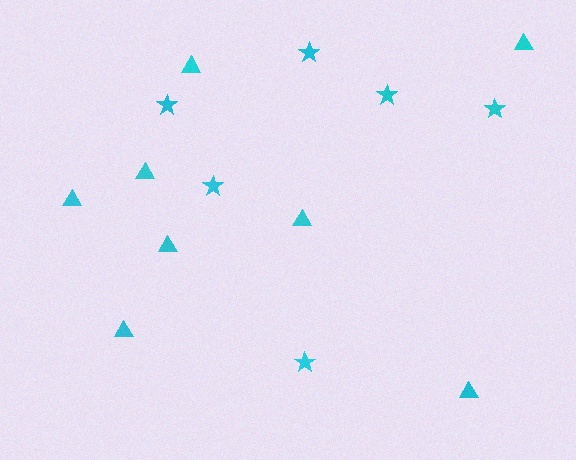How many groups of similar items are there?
There are 2 groups: one group of triangles (8) and one group of stars (6).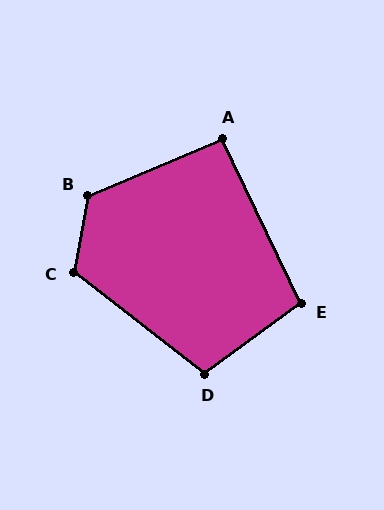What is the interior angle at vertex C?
Approximately 117 degrees (obtuse).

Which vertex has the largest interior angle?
B, at approximately 124 degrees.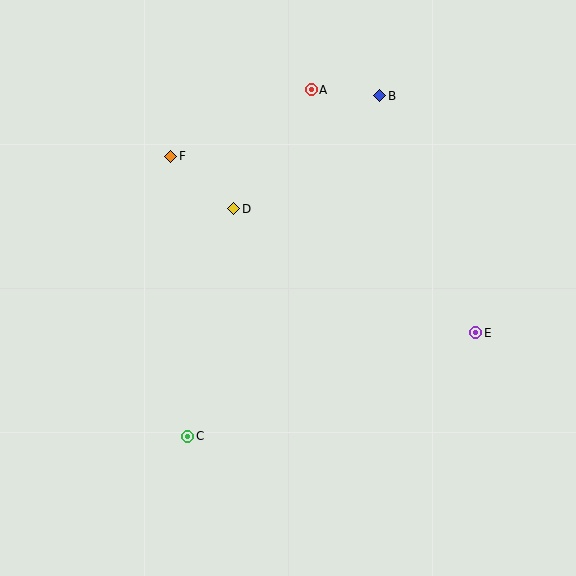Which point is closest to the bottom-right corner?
Point E is closest to the bottom-right corner.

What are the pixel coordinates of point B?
Point B is at (380, 96).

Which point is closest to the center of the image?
Point D at (234, 209) is closest to the center.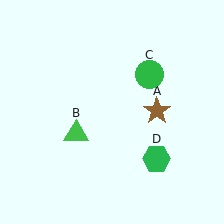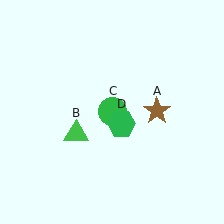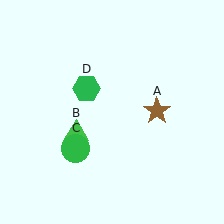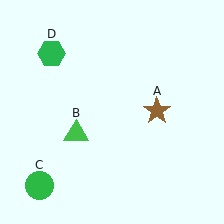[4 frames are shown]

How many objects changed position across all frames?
2 objects changed position: green circle (object C), green hexagon (object D).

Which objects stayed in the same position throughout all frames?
Brown star (object A) and green triangle (object B) remained stationary.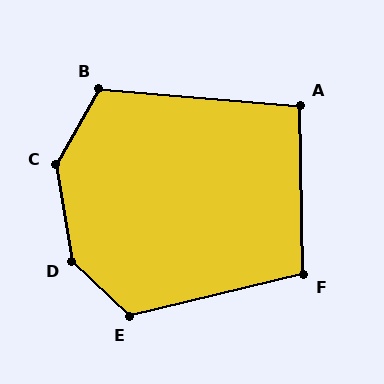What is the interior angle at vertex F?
Approximately 102 degrees (obtuse).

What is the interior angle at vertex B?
Approximately 115 degrees (obtuse).